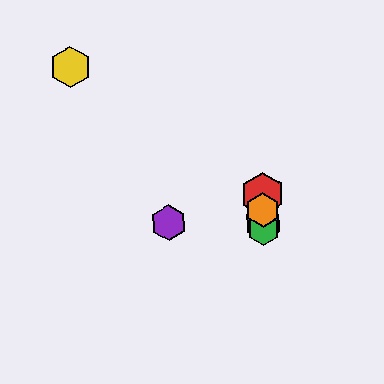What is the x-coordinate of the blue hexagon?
The blue hexagon is at x≈263.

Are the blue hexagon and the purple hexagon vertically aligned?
No, the blue hexagon is at x≈263 and the purple hexagon is at x≈169.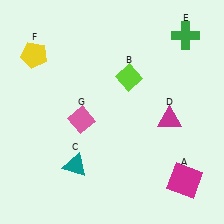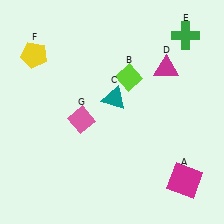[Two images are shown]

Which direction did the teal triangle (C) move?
The teal triangle (C) moved up.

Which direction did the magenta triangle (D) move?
The magenta triangle (D) moved up.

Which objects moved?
The objects that moved are: the teal triangle (C), the magenta triangle (D).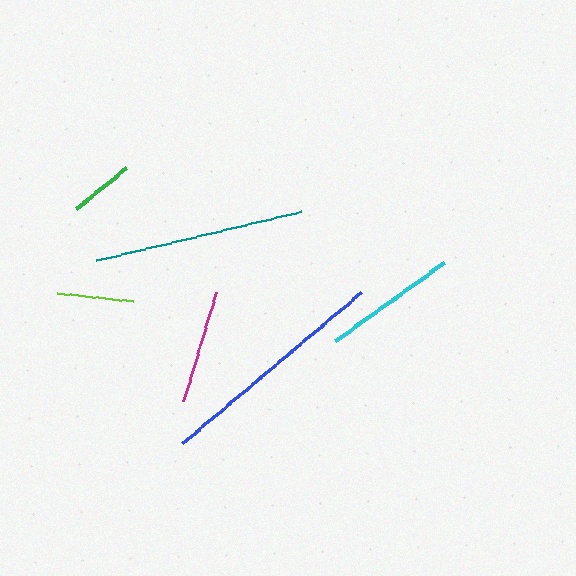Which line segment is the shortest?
The green line is the shortest at approximately 65 pixels.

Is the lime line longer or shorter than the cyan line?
The cyan line is longer than the lime line.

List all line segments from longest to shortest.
From longest to shortest: blue, teal, cyan, magenta, lime, green.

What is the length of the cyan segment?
The cyan segment is approximately 135 pixels long.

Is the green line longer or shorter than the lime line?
The lime line is longer than the green line.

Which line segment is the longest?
The blue line is the longest at approximately 235 pixels.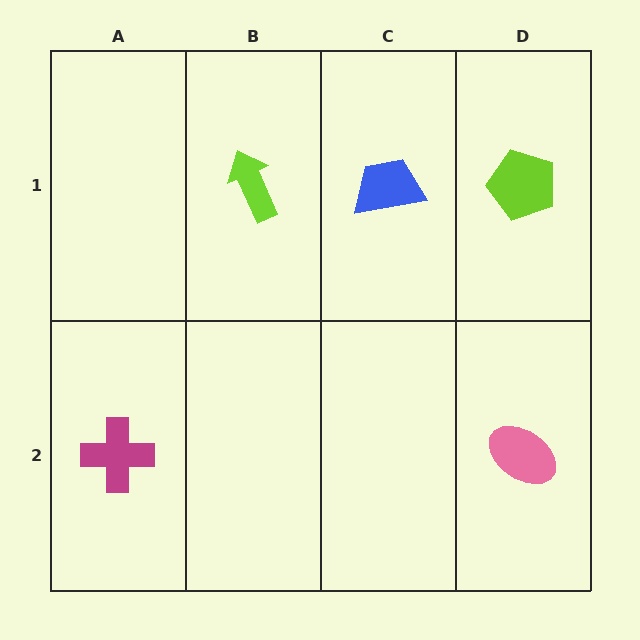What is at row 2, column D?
A pink ellipse.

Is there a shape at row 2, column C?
No, that cell is empty.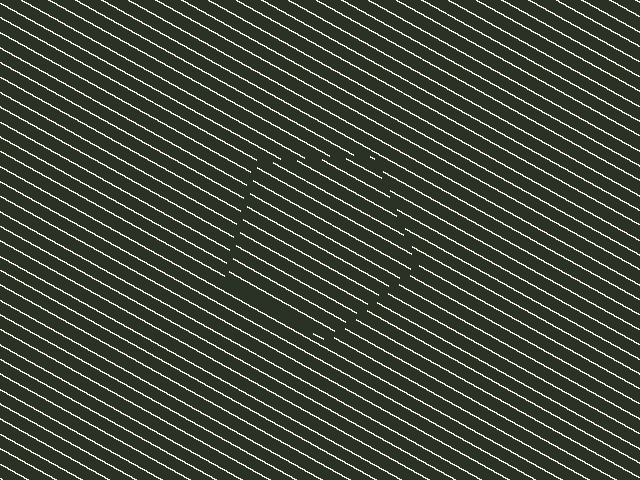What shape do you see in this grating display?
An illusory pentagon. The interior of the shape contains the same grating, shifted by half a period — the contour is defined by the phase discontinuity where line-ends from the inner and outer gratings abut.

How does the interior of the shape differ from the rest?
The interior of the shape contains the same grating, shifted by half a period — the contour is defined by the phase discontinuity where line-ends from the inner and outer gratings abut.